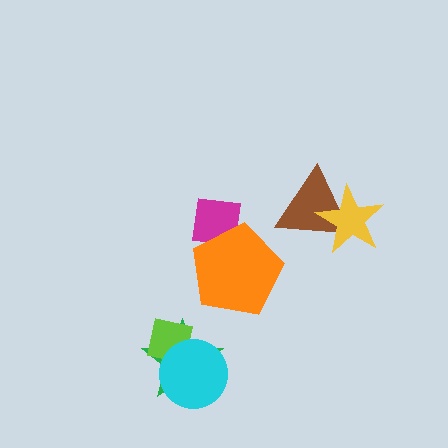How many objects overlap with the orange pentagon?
1 object overlaps with the orange pentagon.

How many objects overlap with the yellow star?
1 object overlaps with the yellow star.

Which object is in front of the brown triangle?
The yellow star is in front of the brown triangle.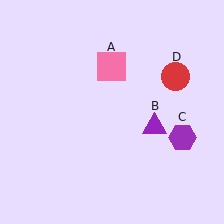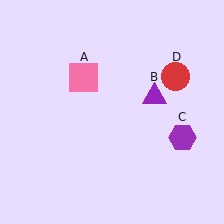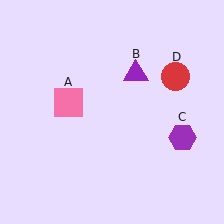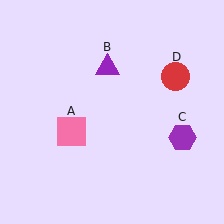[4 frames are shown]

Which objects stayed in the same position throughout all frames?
Purple hexagon (object C) and red circle (object D) remained stationary.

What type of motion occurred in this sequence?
The pink square (object A), purple triangle (object B) rotated counterclockwise around the center of the scene.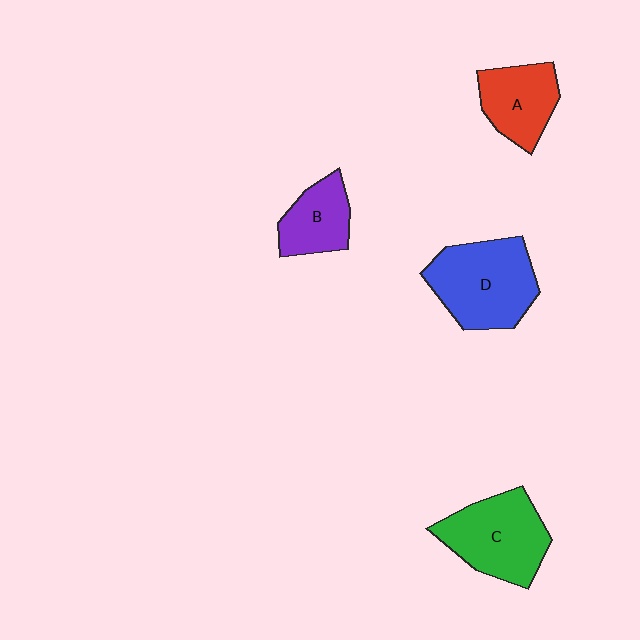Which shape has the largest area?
Shape D (blue).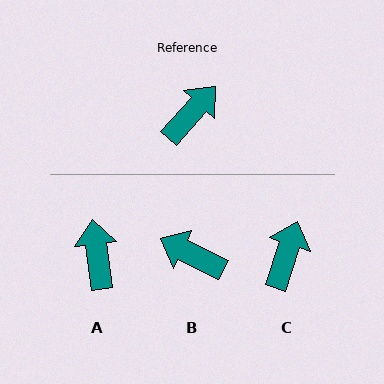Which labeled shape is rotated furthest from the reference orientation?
B, about 105 degrees away.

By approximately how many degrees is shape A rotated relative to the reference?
Approximately 49 degrees counter-clockwise.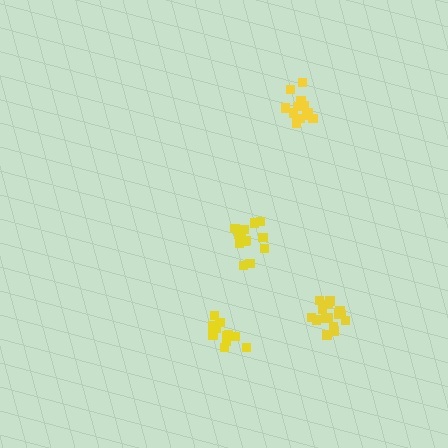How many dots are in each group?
Group 1: 13 dots, Group 2: 12 dots, Group 3: 15 dots, Group 4: 12 dots (52 total).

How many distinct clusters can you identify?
There are 4 distinct clusters.